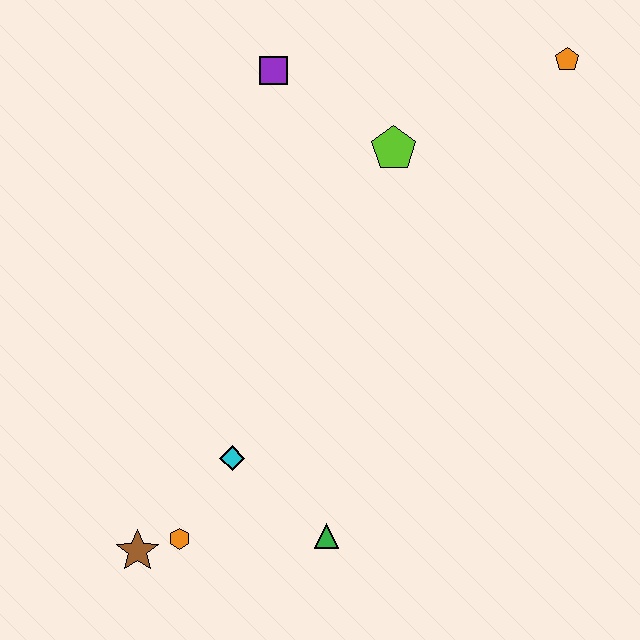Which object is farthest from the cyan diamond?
The orange pentagon is farthest from the cyan diamond.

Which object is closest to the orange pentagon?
The lime pentagon is closest to the orange pentagon.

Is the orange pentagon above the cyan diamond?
Yes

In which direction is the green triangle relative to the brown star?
The green triangle is to the right of the brown star.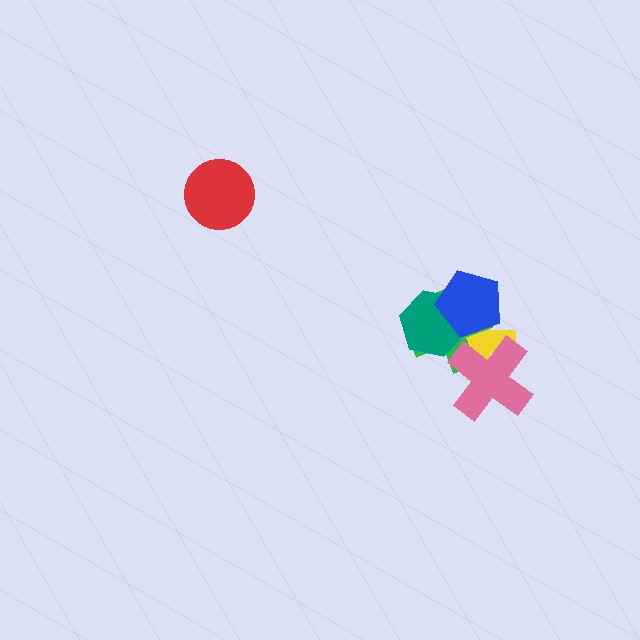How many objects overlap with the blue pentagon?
3 objects overlap with the blue pentagon.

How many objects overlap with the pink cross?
2 objects overlap with the pink cross.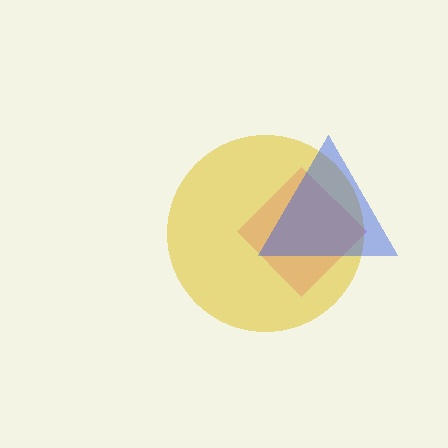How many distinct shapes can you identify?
There are 3 distinct shapes: a pink diamond, a yellow circle, a blue triangle.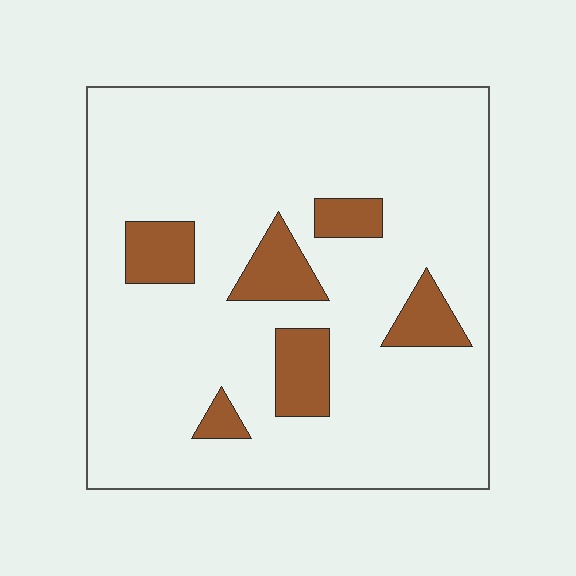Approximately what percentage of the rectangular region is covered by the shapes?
Approximately 15%.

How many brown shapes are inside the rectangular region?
6.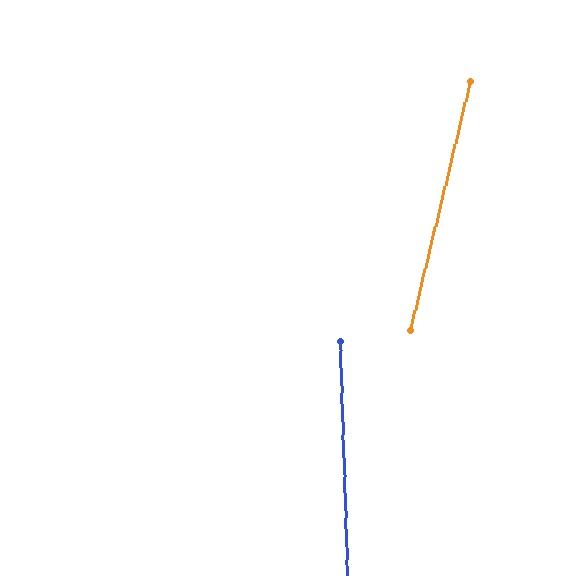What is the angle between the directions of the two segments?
Approximately 15 degrees.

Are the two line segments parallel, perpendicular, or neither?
Neither parallel nor perpendicular — they differ by about 15°.